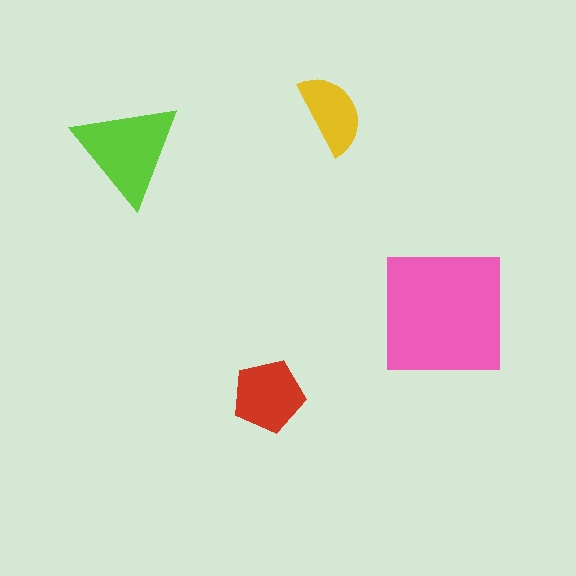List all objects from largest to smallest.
The pink square, the lime triangle, the red pentagon, the yellow semicircle.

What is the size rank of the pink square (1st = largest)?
1st.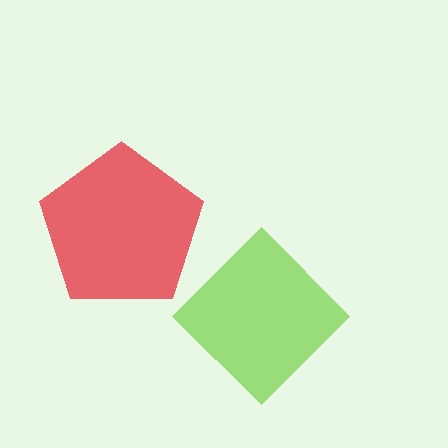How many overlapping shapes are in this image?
There are 2 overlapping shapes in the image.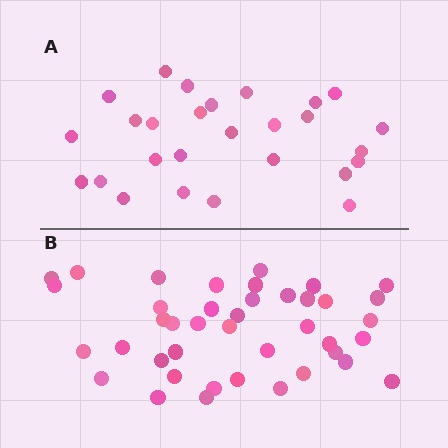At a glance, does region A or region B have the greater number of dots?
Region B (the bottom region) has more dots.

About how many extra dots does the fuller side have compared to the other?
Region B has approximately 15 more dots than region A.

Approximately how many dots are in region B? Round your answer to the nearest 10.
About 40 dots. (The exact count is 41, which rounds to 40.)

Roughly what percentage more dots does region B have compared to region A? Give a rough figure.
About 50% more.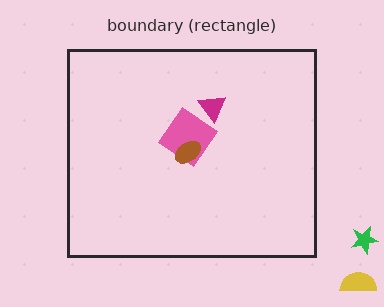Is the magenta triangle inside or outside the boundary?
Inside.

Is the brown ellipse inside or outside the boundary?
Inside.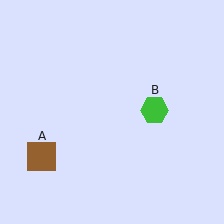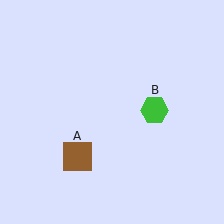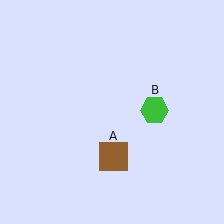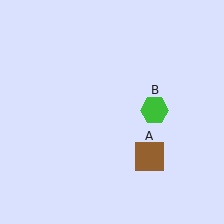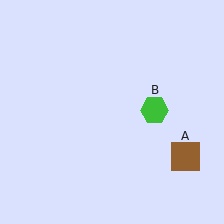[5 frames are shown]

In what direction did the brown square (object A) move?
The brown square (object A) moved right.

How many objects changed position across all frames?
1 object changed position: brown square (object A).